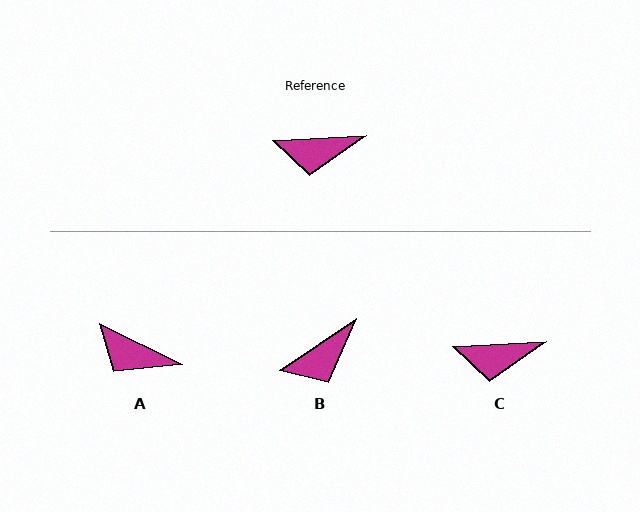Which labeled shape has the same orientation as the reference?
C.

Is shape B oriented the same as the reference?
No, it is off by about 31 degrees.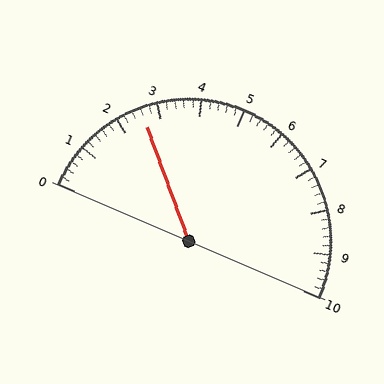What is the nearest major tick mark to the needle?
The nearest major tick mark is 3.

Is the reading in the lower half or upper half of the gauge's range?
The reading is in the lower half of the range (0 to 10).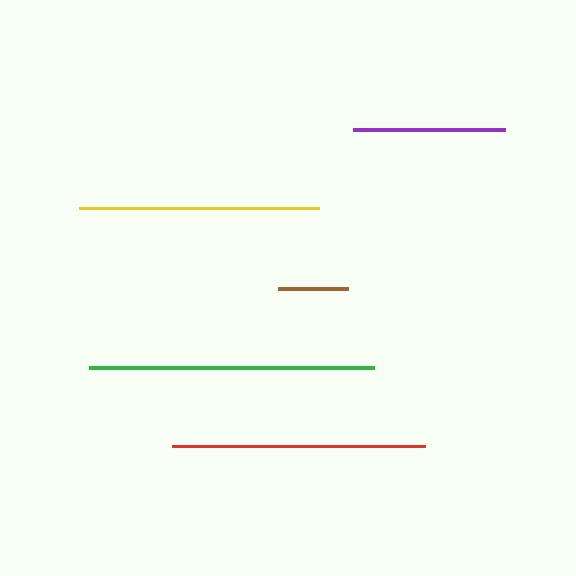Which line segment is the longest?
The green line is the longest at approximately 285 pixels.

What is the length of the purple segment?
The purple segment is approximately 151 pixels long.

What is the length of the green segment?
The green segment is approximately 285 pixels long.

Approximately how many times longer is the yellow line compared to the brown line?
The yellow line is approximately 3.4 times the length of the brown line.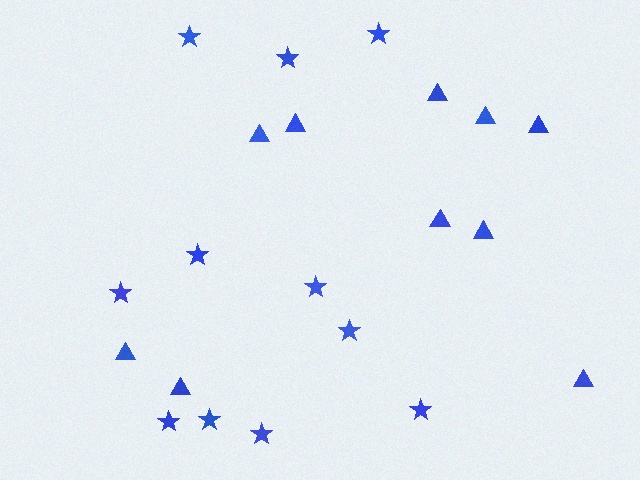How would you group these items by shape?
There are 2 groups: one group of triangles (10) and one group of stars (11).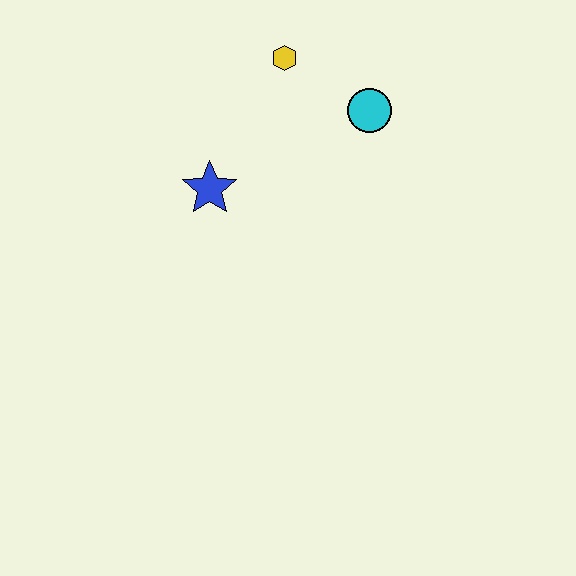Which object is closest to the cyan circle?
The yellow hexagon is closest to the cyan circle.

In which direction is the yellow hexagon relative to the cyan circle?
The yellow hexagon is to the left of the cyan circle.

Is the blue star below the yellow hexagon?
Yes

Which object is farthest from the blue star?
The cyan circle is farthest from the blue star.